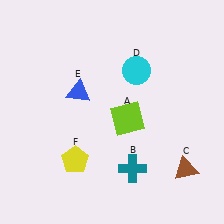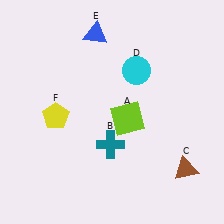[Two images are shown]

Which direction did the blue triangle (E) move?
The blue triangle (E) moved up.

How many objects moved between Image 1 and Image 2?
3 objects moved between the two images.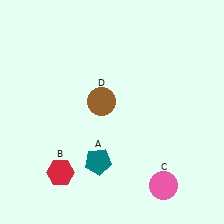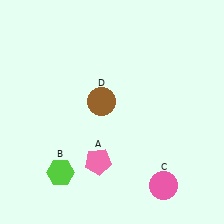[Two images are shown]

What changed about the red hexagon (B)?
In Image 1, B is red. In Image 2, it changed to lime.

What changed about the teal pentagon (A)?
In Image 1, A is teal. In Image 2, it changed to pink.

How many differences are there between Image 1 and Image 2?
There are 2 differences between the two images.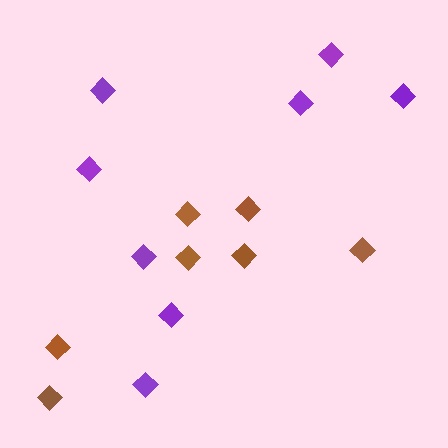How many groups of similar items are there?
There are 2 groups: one group of brown diamonds (7) and one group of purple diamonds (8).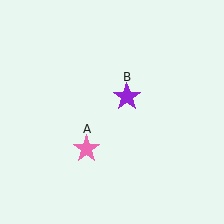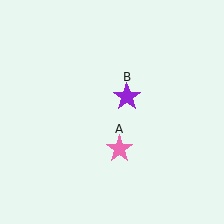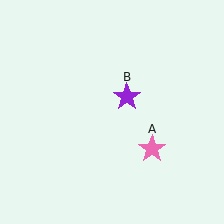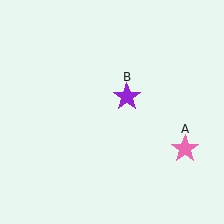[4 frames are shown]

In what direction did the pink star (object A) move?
The pink star (object A) moved right.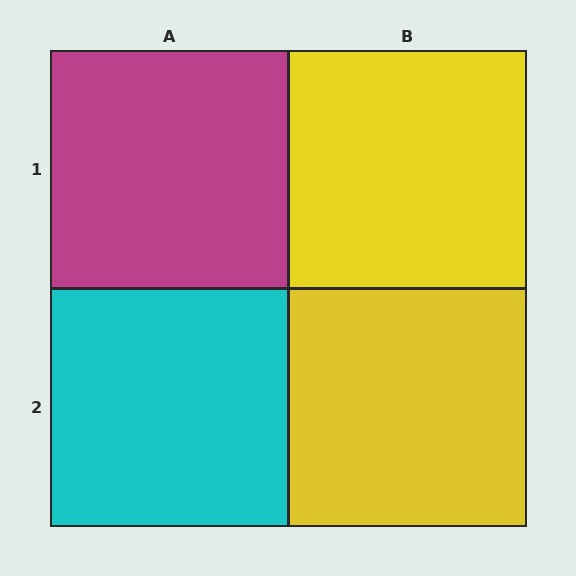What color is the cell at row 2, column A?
Cyan.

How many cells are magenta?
1 cell is magenta.